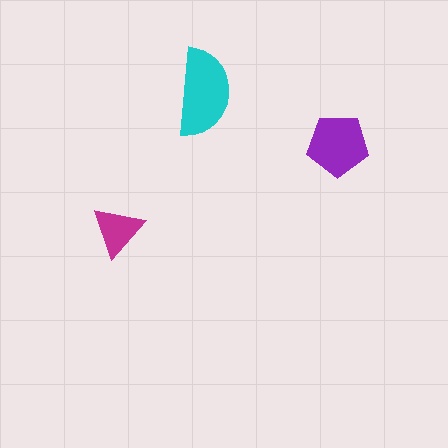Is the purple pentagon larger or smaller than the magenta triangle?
Larger.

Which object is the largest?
The cyan semicircle.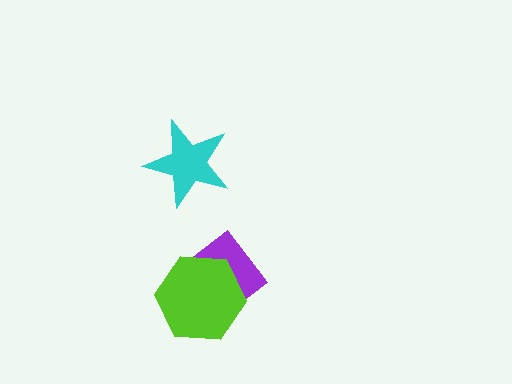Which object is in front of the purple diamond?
The lime hexagon is in front of the purple diamond.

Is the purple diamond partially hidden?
Yes, it is partially covered by another shape.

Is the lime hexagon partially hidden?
No, no other shape covers it.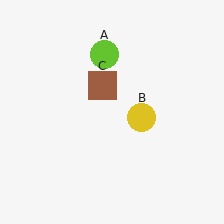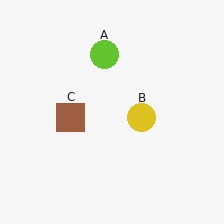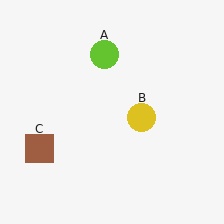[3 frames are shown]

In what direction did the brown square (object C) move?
The brown square (object C) moved down and to the left.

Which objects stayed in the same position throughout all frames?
Lime circle (object A) and yellow circle (object B) remained stationary.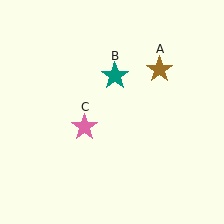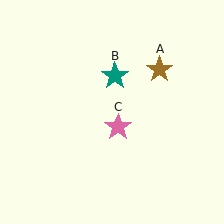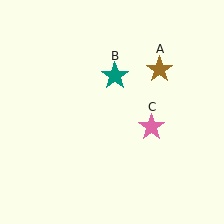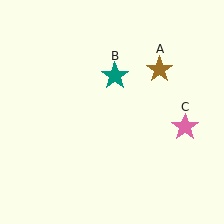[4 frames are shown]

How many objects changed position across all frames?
1 object changed position: pink star (object C).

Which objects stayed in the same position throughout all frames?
Brown star (object A) and teal star (object B) remained stationary.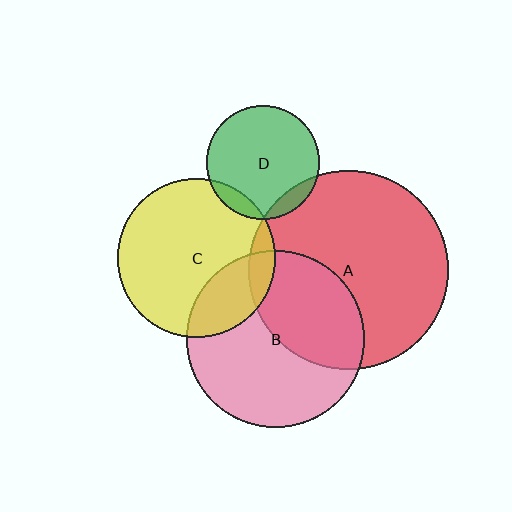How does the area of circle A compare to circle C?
Approximately 1.6 times.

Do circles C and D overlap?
Yes.